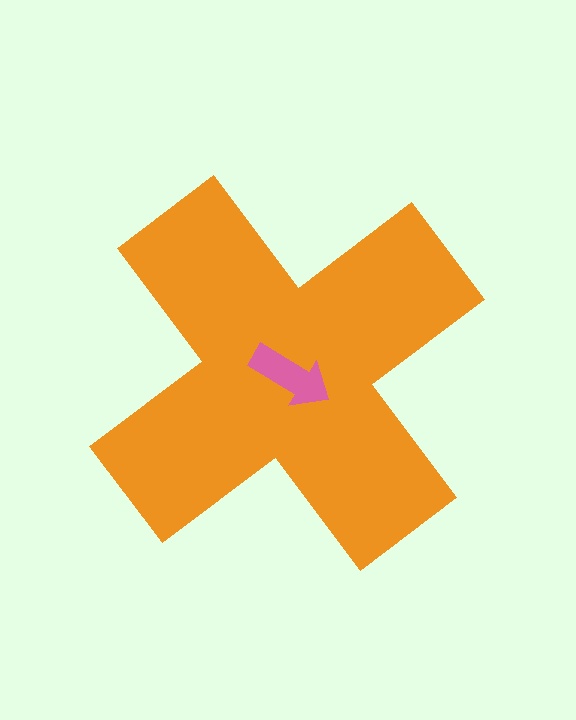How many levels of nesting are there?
2.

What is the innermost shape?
The pink arrow.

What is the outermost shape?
The orange cross.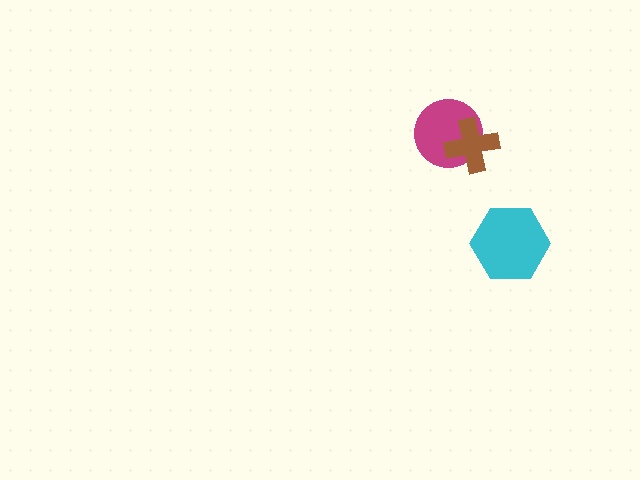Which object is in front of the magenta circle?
The brown cross is in front of the magenta circle.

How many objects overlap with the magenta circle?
1 object overlaps with the magenta circle.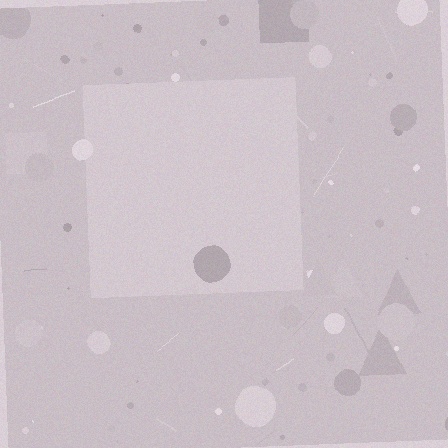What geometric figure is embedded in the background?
A square is embedded in the background.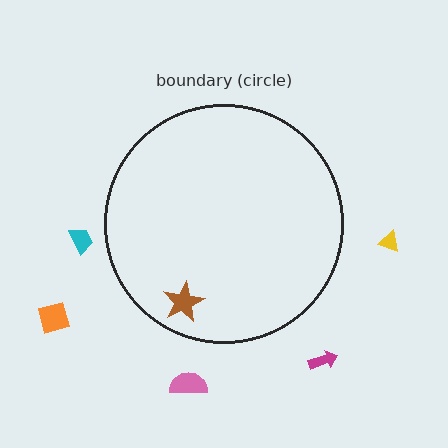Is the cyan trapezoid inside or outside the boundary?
Outside.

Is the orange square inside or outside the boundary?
Outside.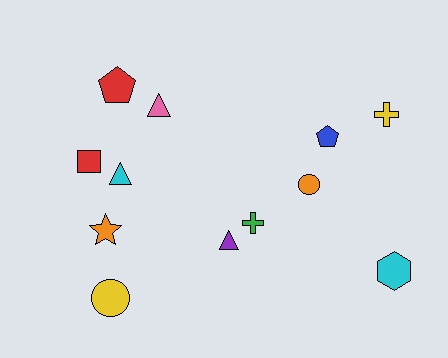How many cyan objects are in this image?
There are 2 cyan objects.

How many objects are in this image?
There are 12 objects.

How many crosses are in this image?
There are 2 crosses.